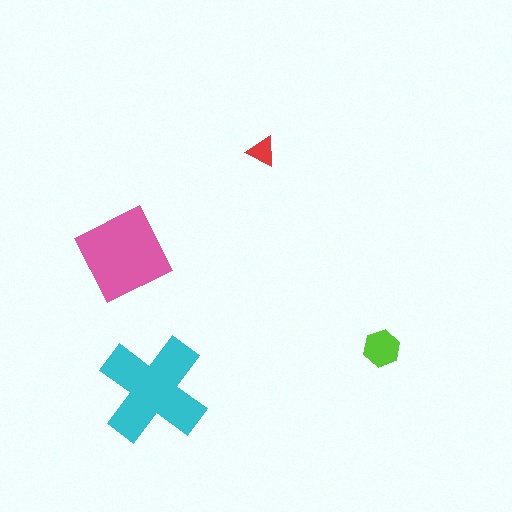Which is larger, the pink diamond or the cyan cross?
The cyan cross.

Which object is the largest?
The cyan cross.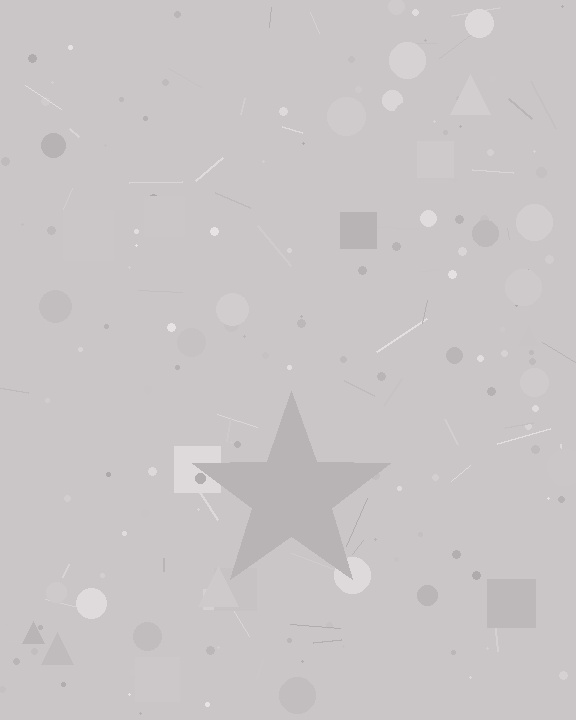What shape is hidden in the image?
A star is hidden in the image.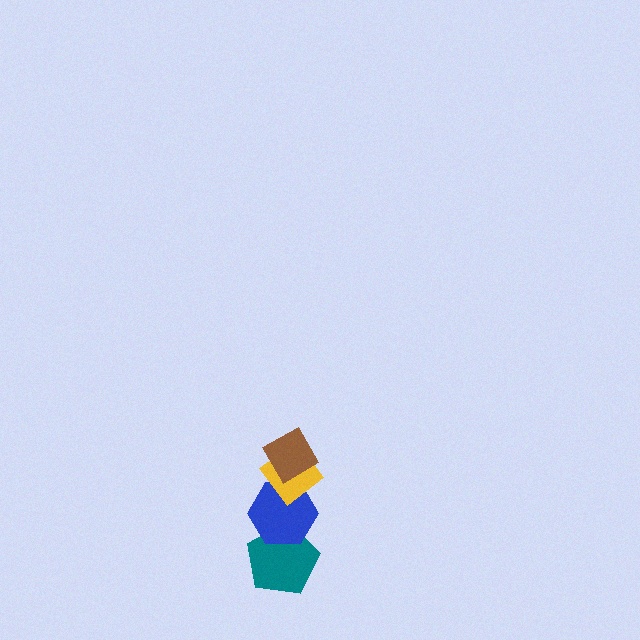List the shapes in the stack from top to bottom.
From top to bottom: the brown diamond, the yellow diamond, the blue hexagon, the teal pentagon.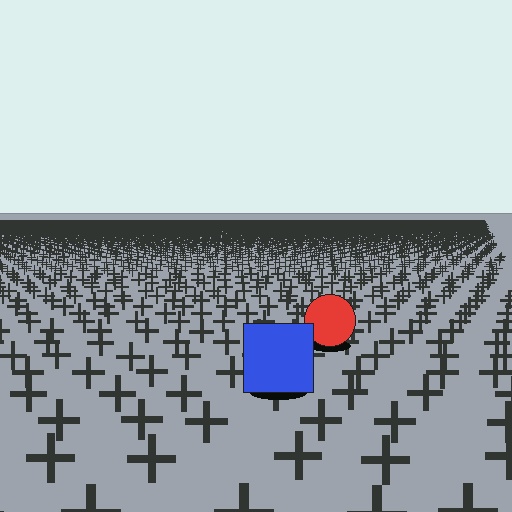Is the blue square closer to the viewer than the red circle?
Yes. The blue square is closer — you can tell from the texture gradient: the ground texture is coarser near it.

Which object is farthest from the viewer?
The red circle is farthest from the viewer. It appears smaller and the ground texture around it is denser.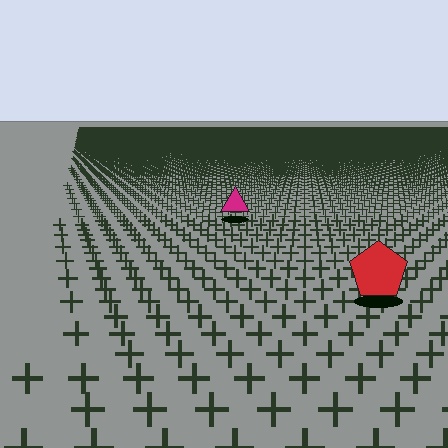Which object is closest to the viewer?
The red pentagon is closest. The texture marks near it are larger and more spread out.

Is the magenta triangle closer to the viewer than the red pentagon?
No. The red pentagon is closer — you can tell from the texture gradient: the ground texture is coarser near it.